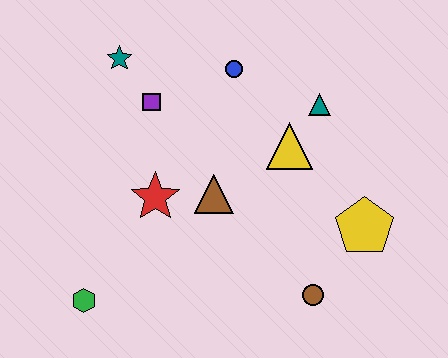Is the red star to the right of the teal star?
Yes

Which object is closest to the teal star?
The purple square is closest to the teal star.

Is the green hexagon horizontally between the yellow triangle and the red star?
No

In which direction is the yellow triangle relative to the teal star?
The yellow triangle is to the right of the teal star.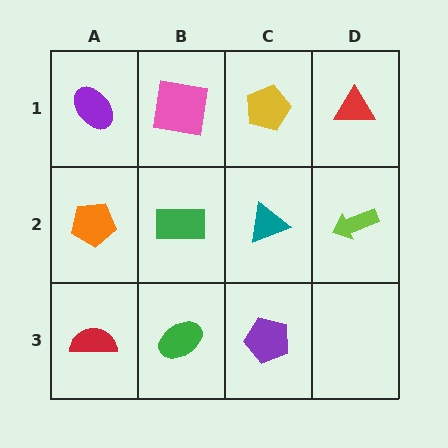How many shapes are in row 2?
4 shapes.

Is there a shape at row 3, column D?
No, that cell is empty.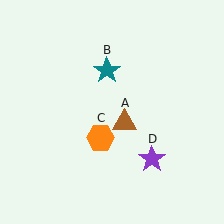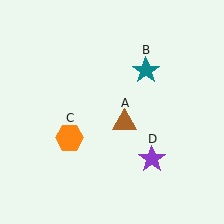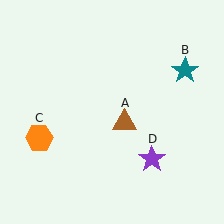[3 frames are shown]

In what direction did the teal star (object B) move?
The teal star (object B) moved right.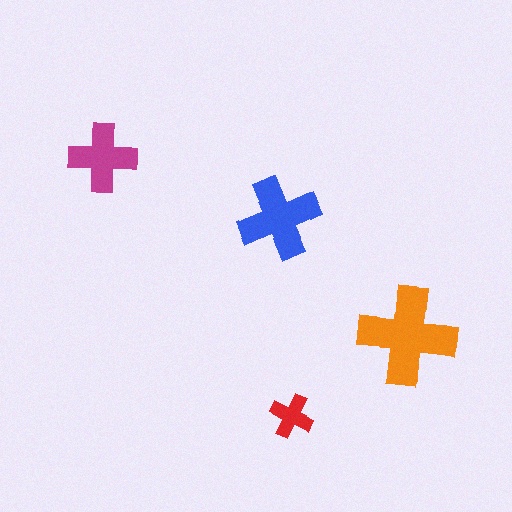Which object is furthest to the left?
The magenta cross is leftmost.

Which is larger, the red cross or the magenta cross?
The magenta one.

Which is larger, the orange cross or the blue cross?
The orange one.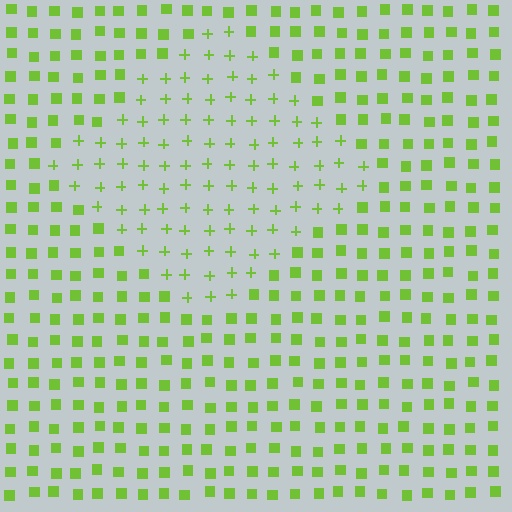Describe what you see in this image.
The image is filled with small lime elements arranged in a uniform grid. A diamond-shaped region contains plus signs, while the surrounding area contains squares. The boundary is defined purely by the change in element shape.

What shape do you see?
I see a diamond.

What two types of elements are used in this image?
The image uses plus signs inside the diamond region and squares outside it.